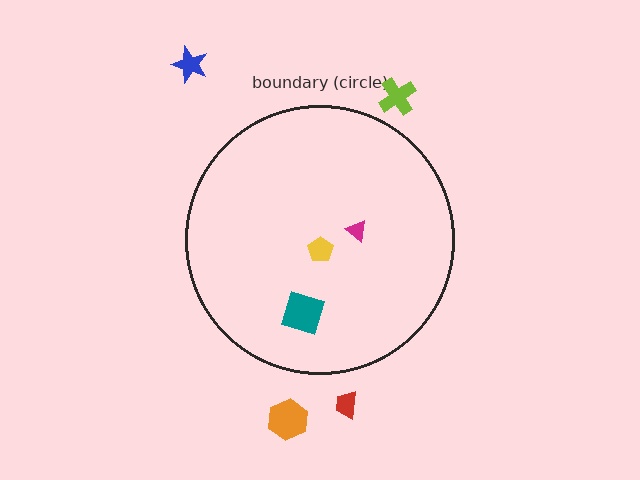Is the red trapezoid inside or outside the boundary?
Outside.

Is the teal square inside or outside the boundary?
Inside.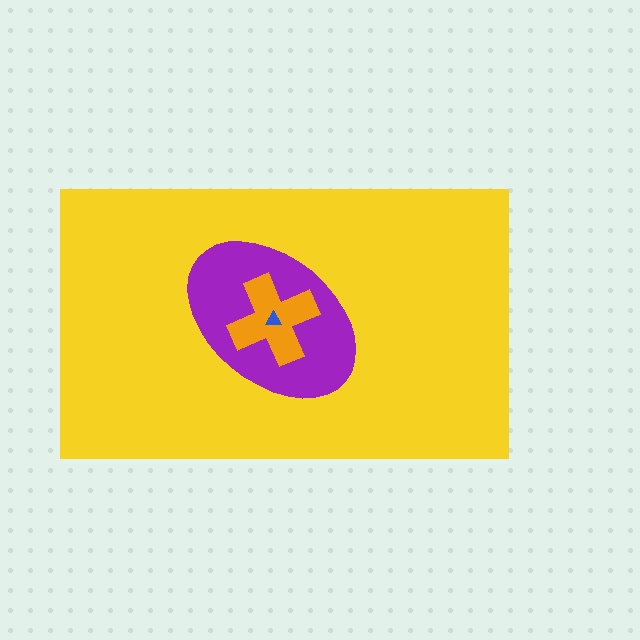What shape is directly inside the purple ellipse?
The orange cross.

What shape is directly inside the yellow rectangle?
The purple ellipse.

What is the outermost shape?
The yellow rectangle.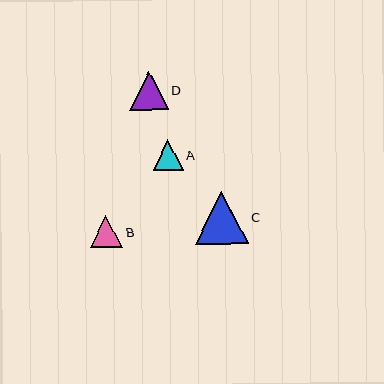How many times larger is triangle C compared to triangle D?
Triangle C is approximately 1.4 times the size of triangle D.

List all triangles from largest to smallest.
From largest to smallest: C, D, B, A.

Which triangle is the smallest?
Triangle A is the smallest with a size of approximately 30 pixels.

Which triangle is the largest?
Triangle C is the largest with a size of approximately 53 pixels.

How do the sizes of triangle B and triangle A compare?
Triangle B and triangle A are approximately the same size.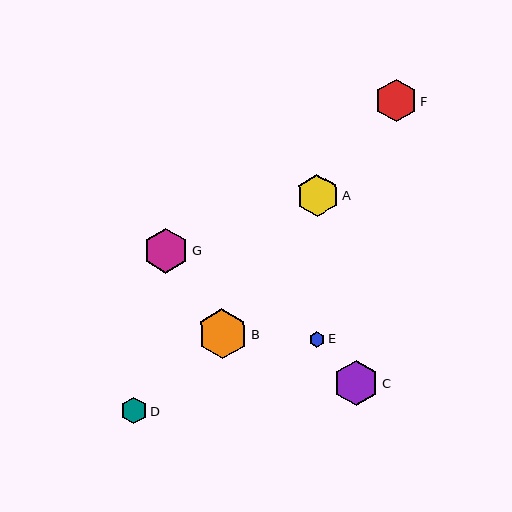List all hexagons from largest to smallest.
From largest to smallest: B, G, C, F, A, D, E.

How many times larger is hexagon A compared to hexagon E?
Hexagon A is approximately 2.8 times the size of hexagon E.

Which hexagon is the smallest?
Hexagon E is the smallest with a size of approximately 15 pixels.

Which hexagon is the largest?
Hexagon B is the largest with a size of approximately 50 pixels.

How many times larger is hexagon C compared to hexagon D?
Hexagon C is approximately 1.7 times the size of hexagon D.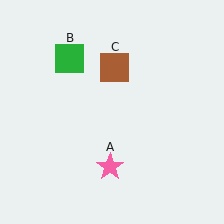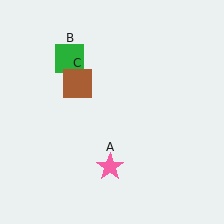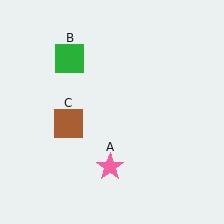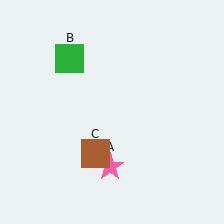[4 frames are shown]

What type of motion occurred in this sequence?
The brown square (object C) rotated counterclockwise around the center of the scene.